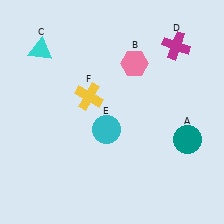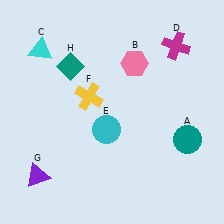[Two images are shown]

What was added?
A purple triangle (G), a teal diamond (H) were added in Image 2.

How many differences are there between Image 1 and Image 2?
There are 2 differences between the two images.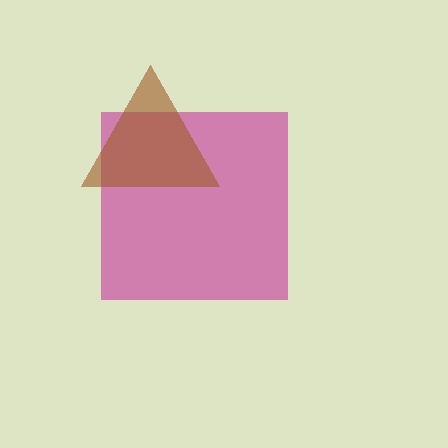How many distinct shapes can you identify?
There are 2 distinct shapes: a magenta square, a brown triangle.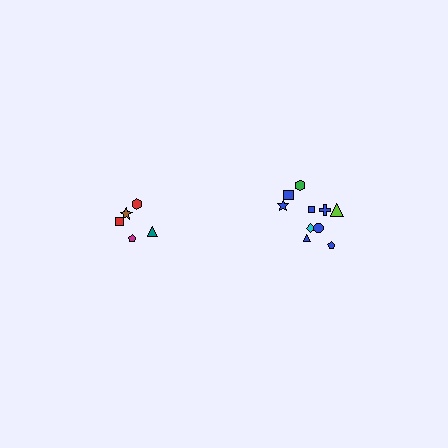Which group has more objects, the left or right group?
The right group.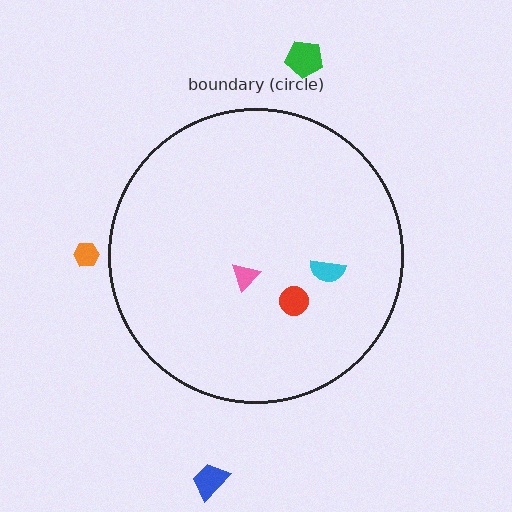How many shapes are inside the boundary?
3 inside, 3 outside.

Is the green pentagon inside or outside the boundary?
Outside.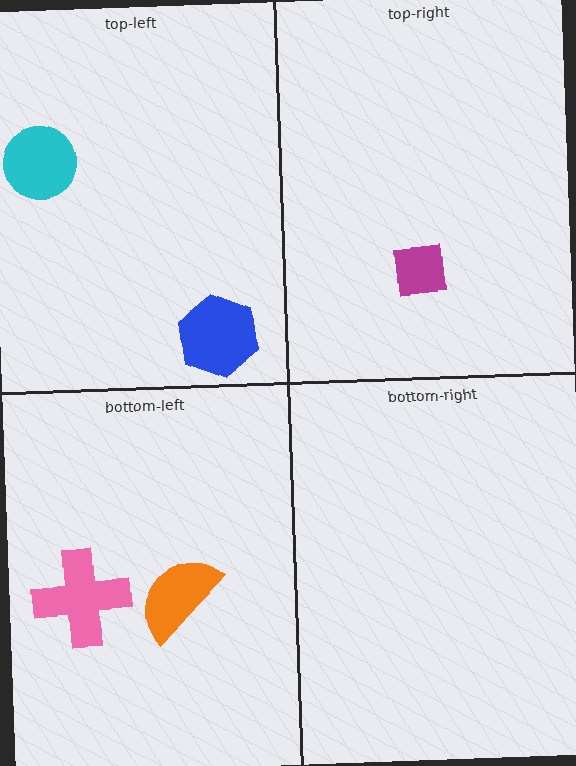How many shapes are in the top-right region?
1.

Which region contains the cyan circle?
The top-left region.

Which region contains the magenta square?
The top-right region.